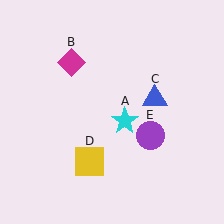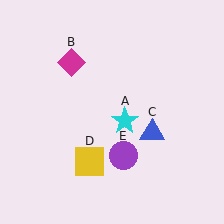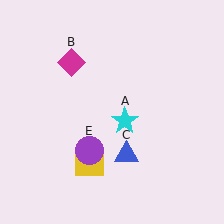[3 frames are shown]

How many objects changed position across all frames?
2 objects changed position: blue triangle (object C), purple circle (object E).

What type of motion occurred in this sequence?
The blue triangle (object C), purple circle (object E) rotated clockwise around the center of the scene.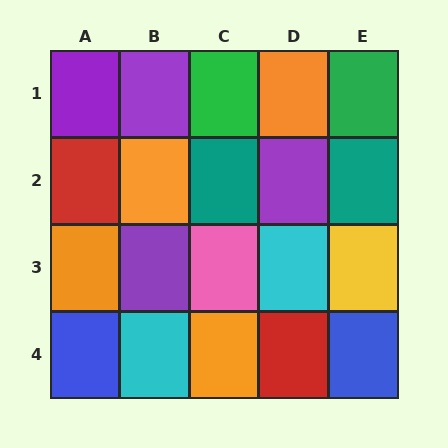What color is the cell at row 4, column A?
Blue.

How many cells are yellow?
1 cell is yellow.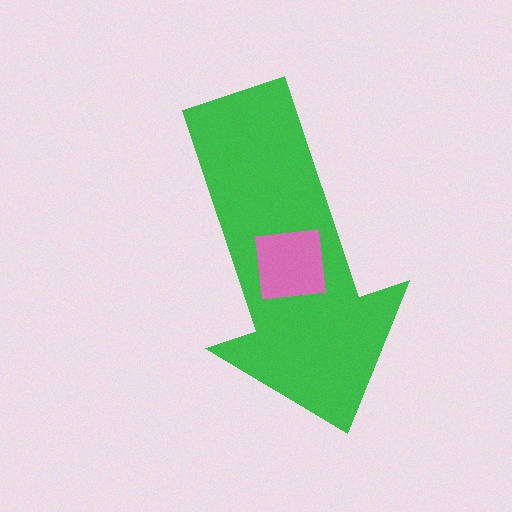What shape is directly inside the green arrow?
The pink square.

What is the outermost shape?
The green arrow.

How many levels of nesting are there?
2.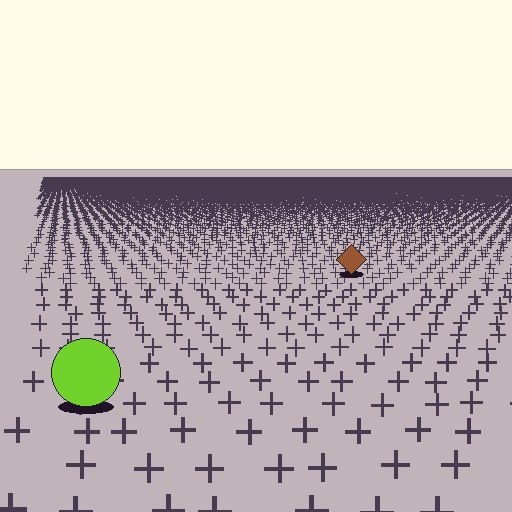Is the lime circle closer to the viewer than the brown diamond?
Yes. The lime circle is closer — you can tell from the texture gradient: the ground texture is coarser near it.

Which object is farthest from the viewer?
The brown diamond is farthest from the viewer. It appears smaller and the ground texture around it is denser.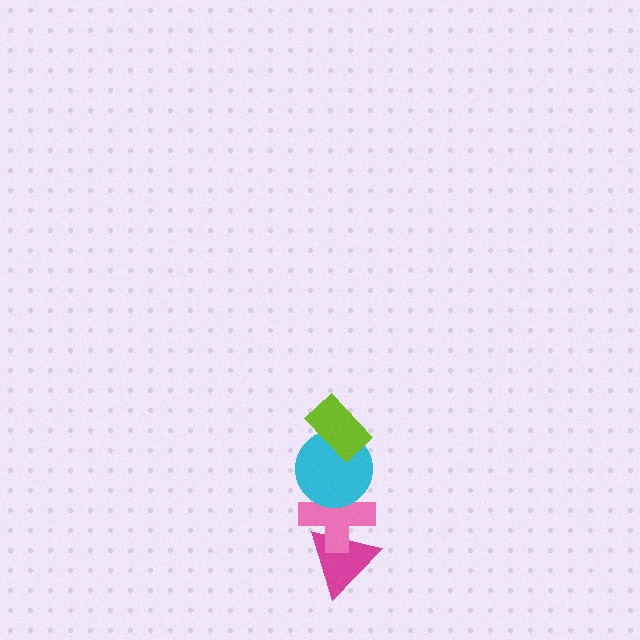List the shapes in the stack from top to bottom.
From top to bottom: the lime rectangle, the cyan circle, the pink cross, the magenta triangle.